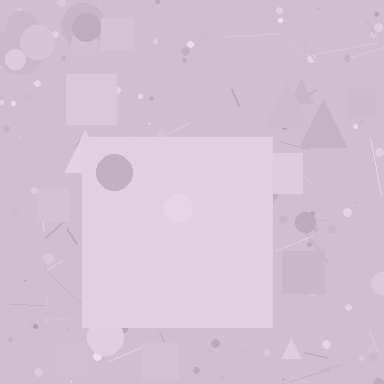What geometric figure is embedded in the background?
A square is embedded in the background.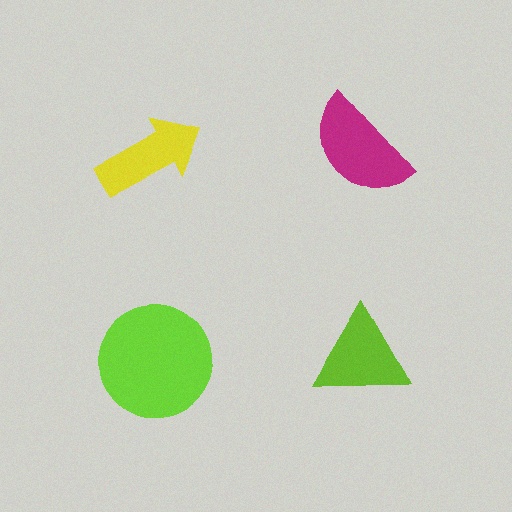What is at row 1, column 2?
A magenta semicircle.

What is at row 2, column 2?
A lime triangle.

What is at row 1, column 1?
A yellow arrow.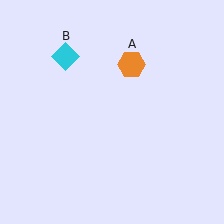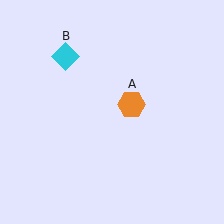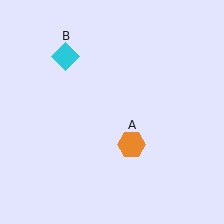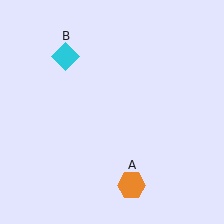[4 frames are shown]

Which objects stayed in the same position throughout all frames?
Cyan diamond (object B) remained stationary.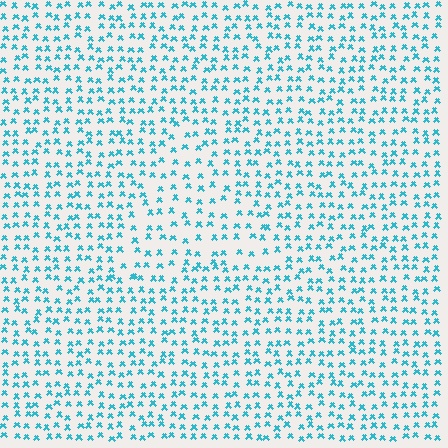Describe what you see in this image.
The image contains small cyan elements arranged at two different densities. A triangle-shaped region is visible where the elements are less densely packed than the surrounding area.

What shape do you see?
I see a triangle.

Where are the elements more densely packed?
The elements are more densely packed outside the triangle boundary.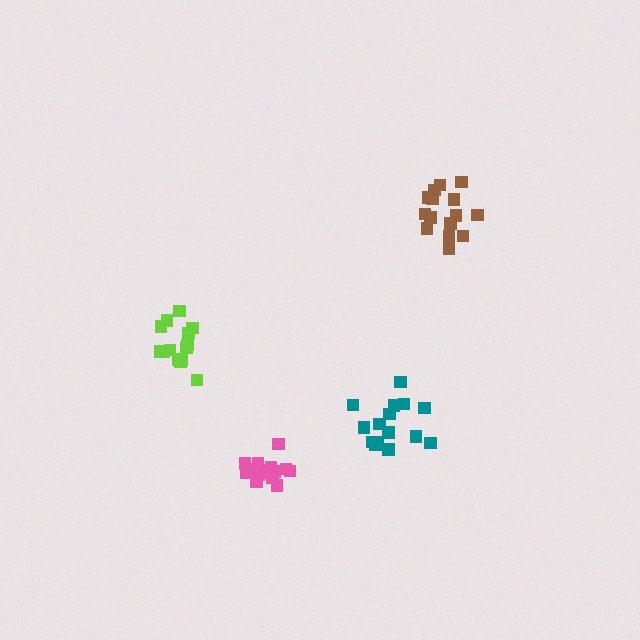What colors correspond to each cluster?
The clusters are colored: teal, brown, pink, lime.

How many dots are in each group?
Group 1: 15 dots, Group 2: 15 dots, Group 3: 15 dots, Group 4: 15 dots (60 total).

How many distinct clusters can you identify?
There are 4 distinct clusters.